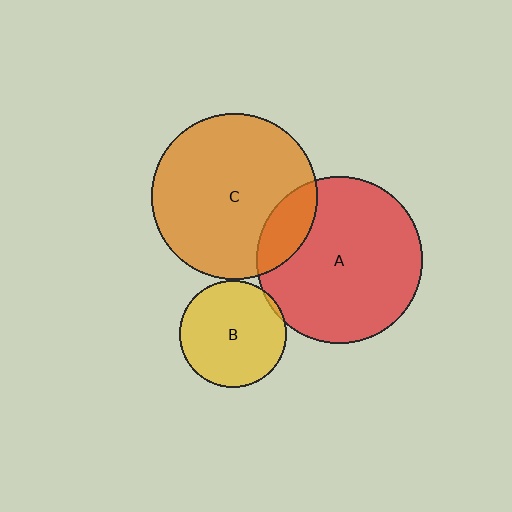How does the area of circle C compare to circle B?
Approximately 2.4 times.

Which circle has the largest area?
Circle A (red).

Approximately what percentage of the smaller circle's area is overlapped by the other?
Approximately 15%.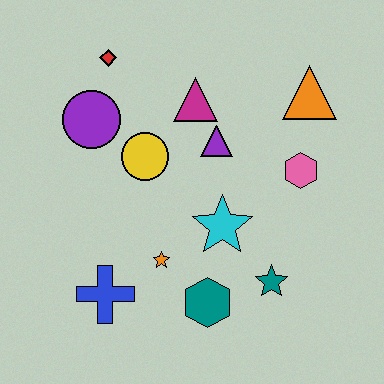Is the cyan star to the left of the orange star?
No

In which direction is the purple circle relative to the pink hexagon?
The purple circle is to the left of the pink hexagon.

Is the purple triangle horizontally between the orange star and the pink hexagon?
Yes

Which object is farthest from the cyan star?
The red diamond is farthest from the cyan star.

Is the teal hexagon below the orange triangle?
Yes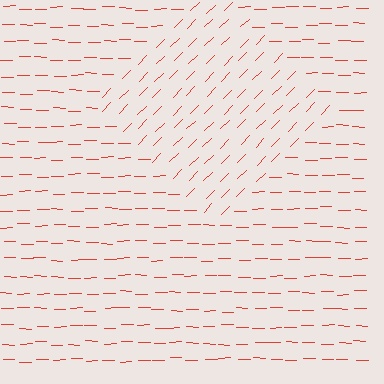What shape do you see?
I see a diamond.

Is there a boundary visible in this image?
Yes, there is a texture boundary formed by a change in line orientation.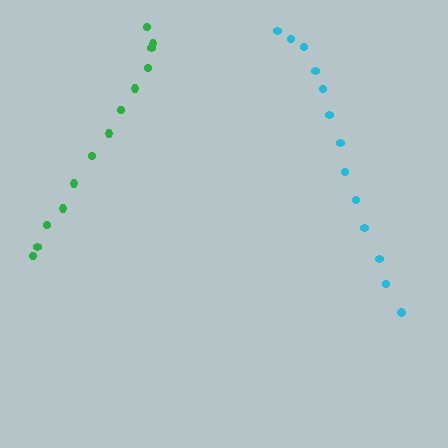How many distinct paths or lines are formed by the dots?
There are 2 distinct paths.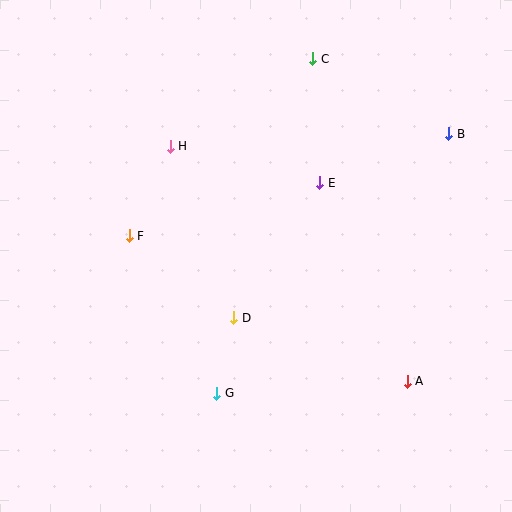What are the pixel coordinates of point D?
Point D is at (234, 318).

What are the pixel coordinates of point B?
Point B is at (449, 134).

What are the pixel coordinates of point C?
Point C is at (313, 59).